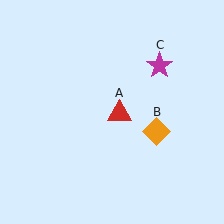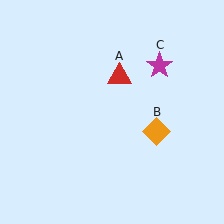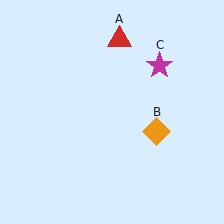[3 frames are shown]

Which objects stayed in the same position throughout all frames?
Orange diamond (object B) and magenta star (object C) remained stationary.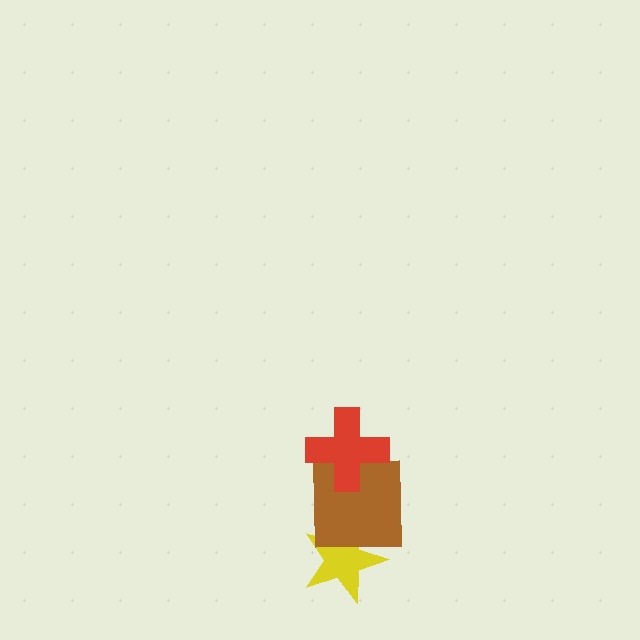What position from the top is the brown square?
The brown square is 2nd from the top.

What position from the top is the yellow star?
The yellow star is 3rd from the top.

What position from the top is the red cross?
The red cross is 1st from the top.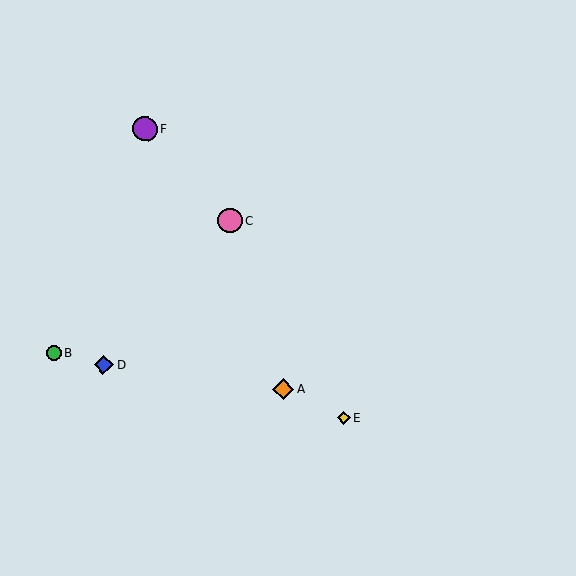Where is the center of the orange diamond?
The center of the orange diamond is at (284, 389).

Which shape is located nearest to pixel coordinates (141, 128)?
The purple circle (labeled F) at (145, 129) is nearest to that location.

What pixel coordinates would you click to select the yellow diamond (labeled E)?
Click at (344, 418) to select the yellow diamond E.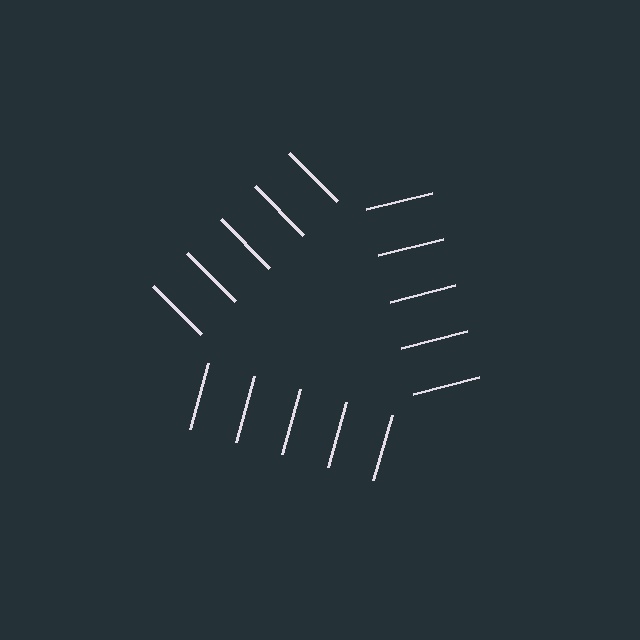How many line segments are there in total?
15 — 5 along each of the 3 edges.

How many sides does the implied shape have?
3 sides — the line-ends trace a triangle.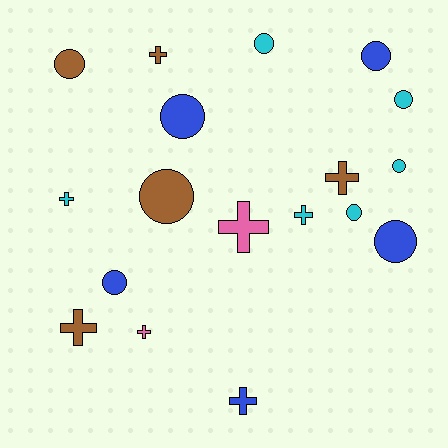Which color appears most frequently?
Cyan, with 6 objects.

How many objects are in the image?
There are 18 objects.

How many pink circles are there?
There are no pink circles.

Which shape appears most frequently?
Circle, with 10 objects.